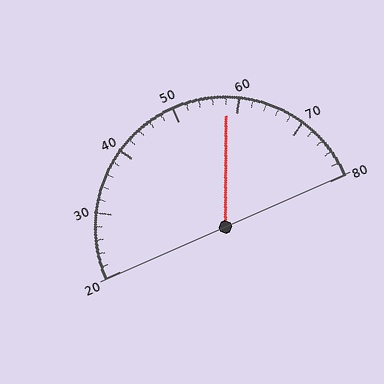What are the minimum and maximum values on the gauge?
The gauge ranges from 20 to 80.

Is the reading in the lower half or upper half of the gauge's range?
The reading is in the upper half of the range (20 to 80).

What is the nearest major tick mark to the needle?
The nearest major tick mark is 60.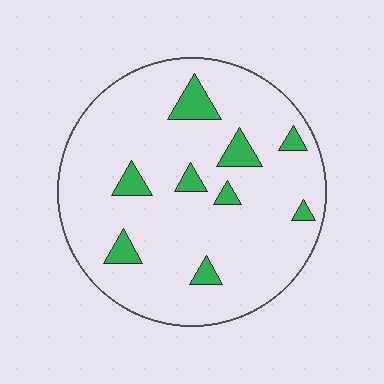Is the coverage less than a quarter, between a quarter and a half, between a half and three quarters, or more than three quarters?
Less than a quarter.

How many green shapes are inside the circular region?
9.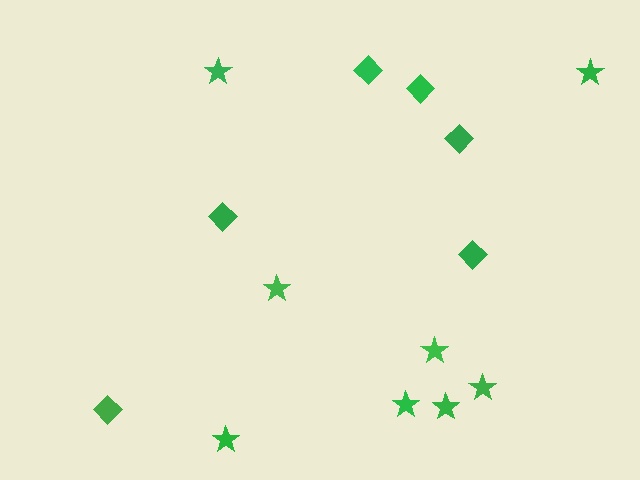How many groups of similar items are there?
There are 2 groups: one group of diamonds (6) and one group of stars (8).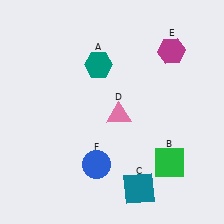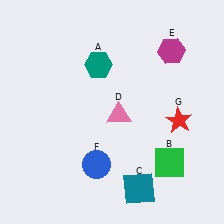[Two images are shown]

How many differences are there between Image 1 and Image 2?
There is 1 difference between the two images.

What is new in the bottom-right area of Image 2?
A red star (G) was added in the bottom-right area of Image 2.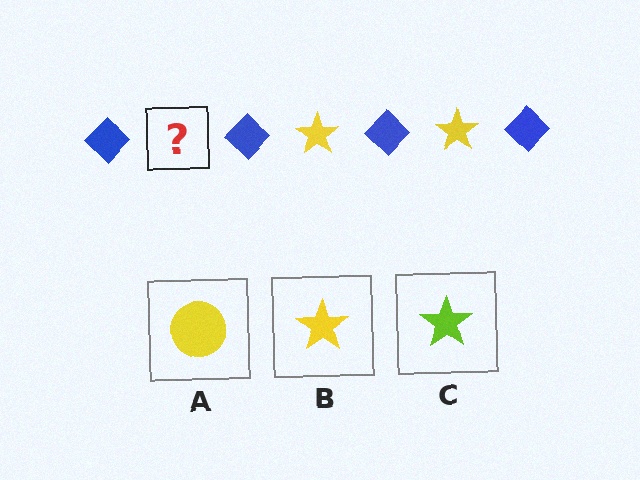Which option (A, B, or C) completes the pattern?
B.